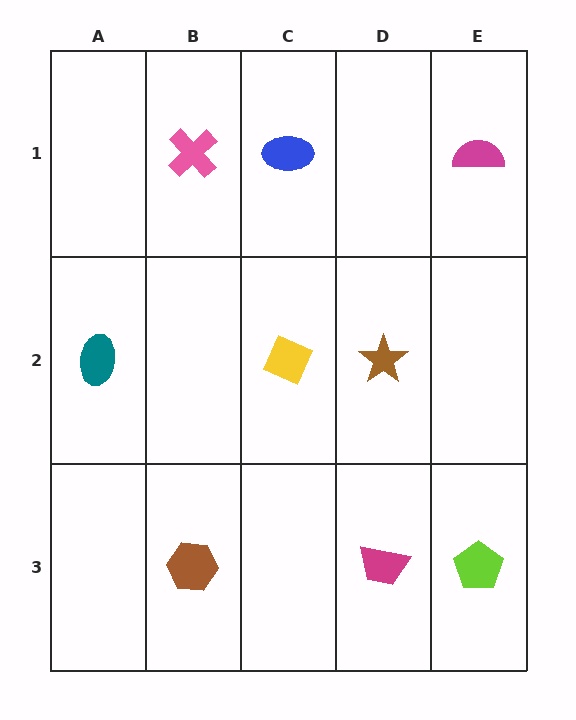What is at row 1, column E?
A magenta semicircle.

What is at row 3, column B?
A brown hexagon.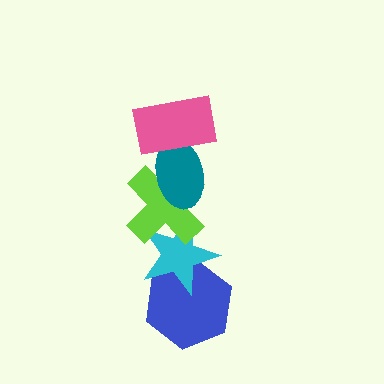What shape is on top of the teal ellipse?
The pink rectangle is on top of the teal ellipse.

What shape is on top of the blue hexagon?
The cyan star is on top of the blue hexagon.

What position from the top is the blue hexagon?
The blue hexagon is 5th from the top.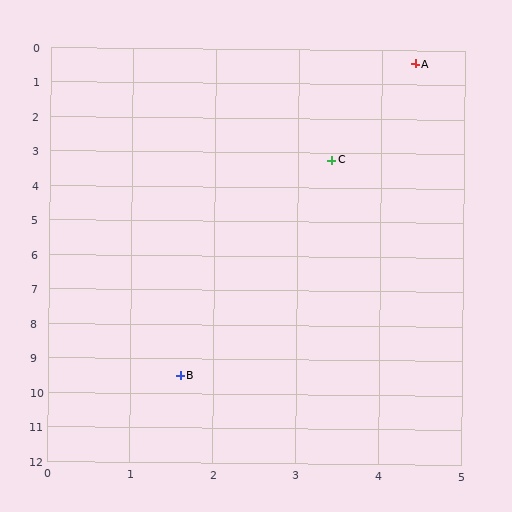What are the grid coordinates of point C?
Point C is at approximately (3.4, 3.2).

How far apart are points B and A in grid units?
Points B and A are about 9.5 grid units apart.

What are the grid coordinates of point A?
Point A is at approximately (4.4, 0.4).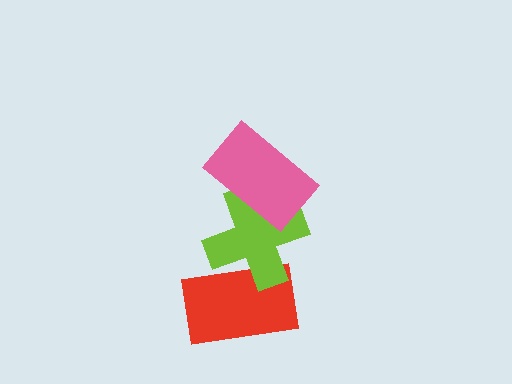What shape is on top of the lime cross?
The pink rectangle is on top of the lime cross.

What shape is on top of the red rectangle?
The lime cross is on top of the red rectangle.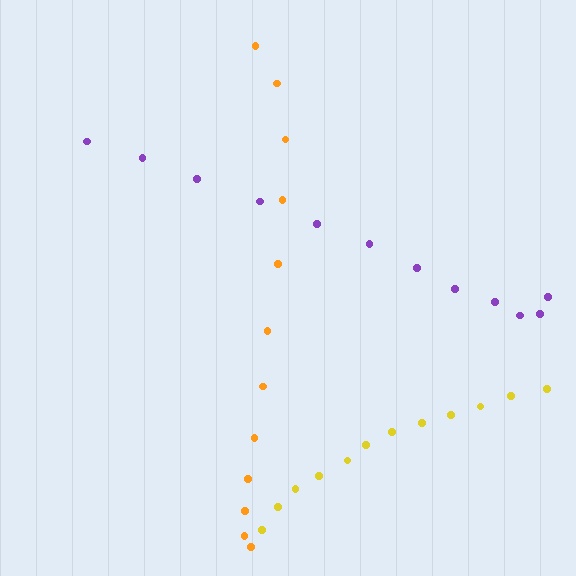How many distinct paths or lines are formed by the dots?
There are 3 distinct paths.